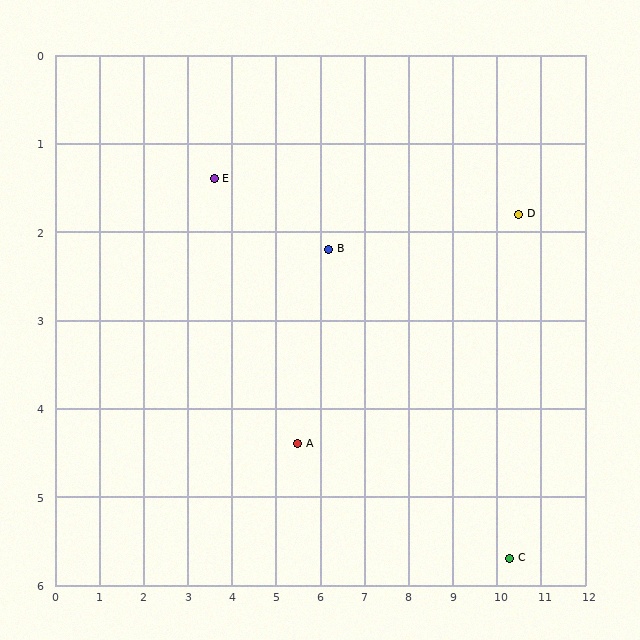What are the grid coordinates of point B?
Point B is at approximately (6.2, 2.2).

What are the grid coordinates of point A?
Point A is at approximately (5.5, 4.4).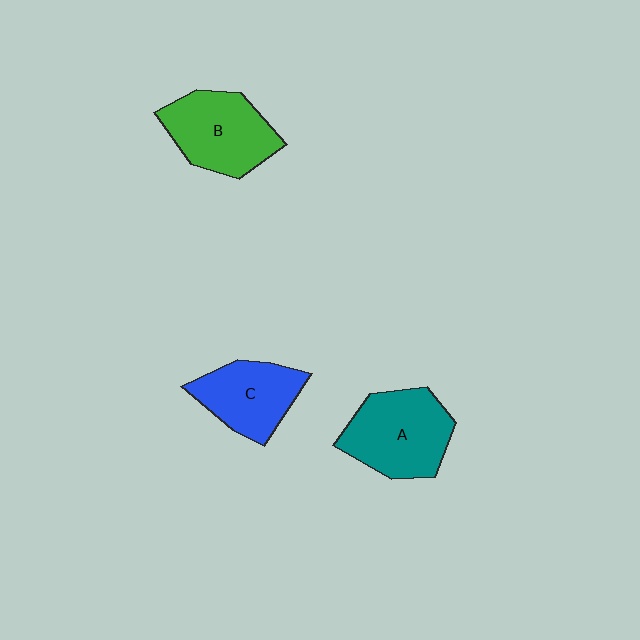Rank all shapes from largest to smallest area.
From largest to smallest: A (teal), B (green), C (blue).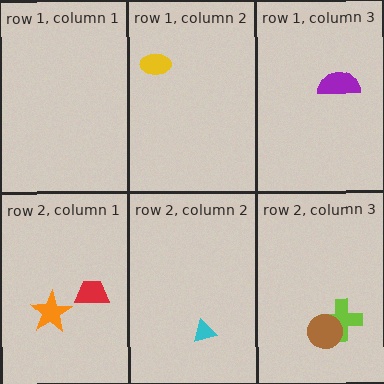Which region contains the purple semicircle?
The row 1, column 3 region.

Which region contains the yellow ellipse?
The row 1, column 2 region.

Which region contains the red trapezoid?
The row 2, column 1 region.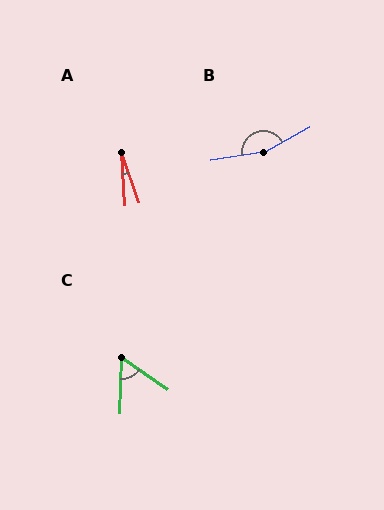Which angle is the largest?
B, at approximately 159 degrees.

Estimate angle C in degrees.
Approximately 58 degrees.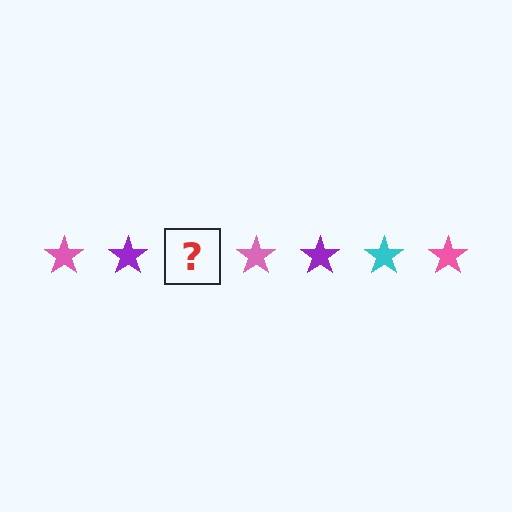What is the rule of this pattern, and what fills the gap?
The rule is that the pattern cycles through pink, purple, cyan stars. The gap should be filled with a cyan star.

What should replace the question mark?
The question mark should be replaced with a cyan star.